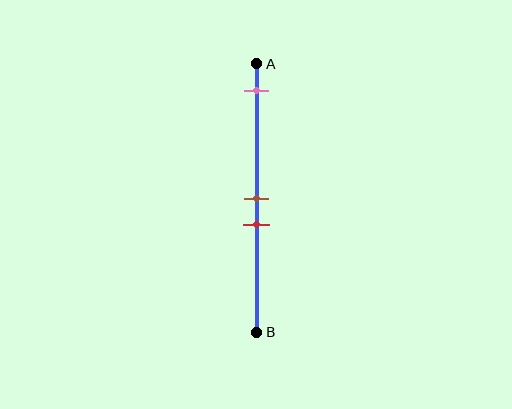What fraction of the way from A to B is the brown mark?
The brown mark is approximately 50% (0.5) of the way from A to B.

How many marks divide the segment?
There are 3 marks dividing the segment.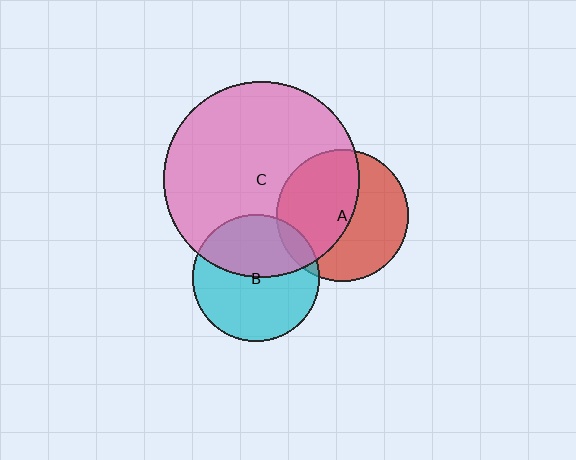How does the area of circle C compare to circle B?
Approximately 2.4 times.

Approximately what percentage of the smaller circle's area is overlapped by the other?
Approximately 10%.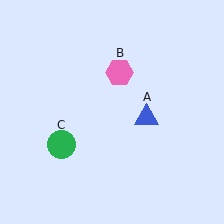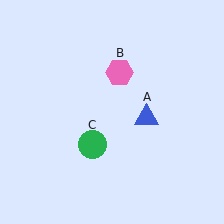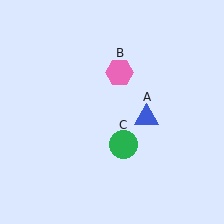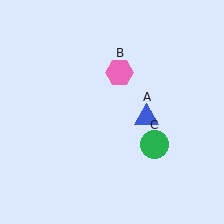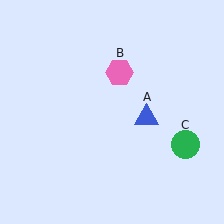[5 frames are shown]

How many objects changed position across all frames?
1 object changed position: green circle (object C).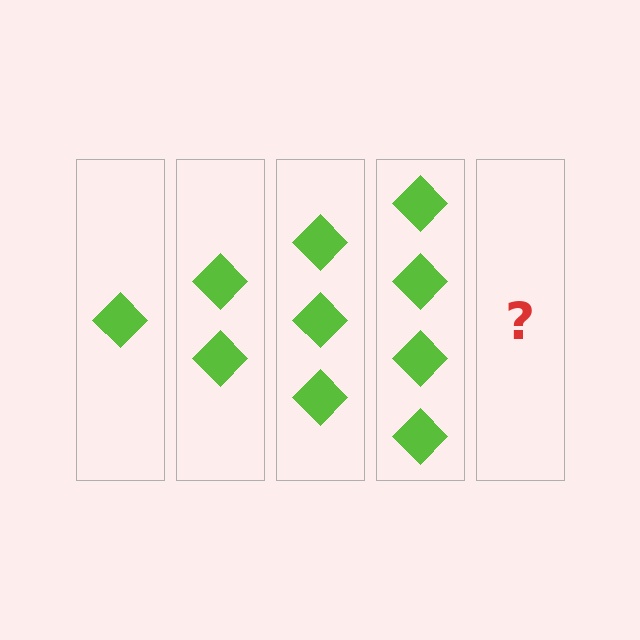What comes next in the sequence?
The next element should be 5 diamonds.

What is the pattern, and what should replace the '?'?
The pattern is that each step adds one more diamond. The '?' should be 5 diamonds.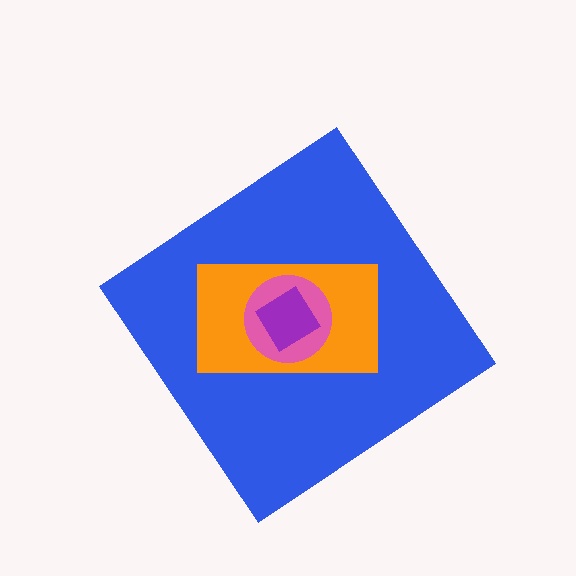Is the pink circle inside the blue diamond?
Yes.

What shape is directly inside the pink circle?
The purple diamond.